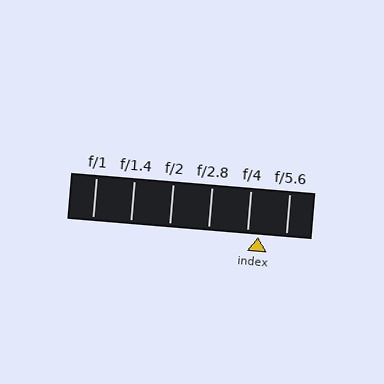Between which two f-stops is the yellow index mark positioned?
The index mark is between f/4 and f/5.6.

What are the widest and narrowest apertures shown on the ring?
The widest aperture shown is f/1 and the narrowest is f/5.6.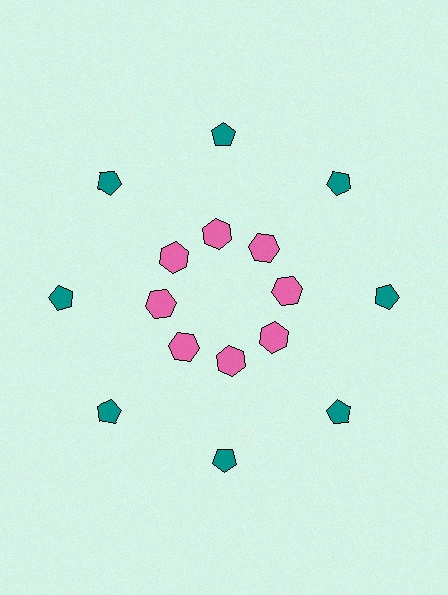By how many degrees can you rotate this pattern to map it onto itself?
The pattern maps onto itself every 45 degrees of rotation.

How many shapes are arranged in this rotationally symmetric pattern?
There are 16 shapes, arranged in 8 groups of 2.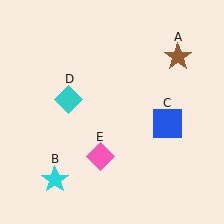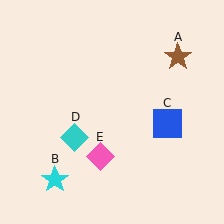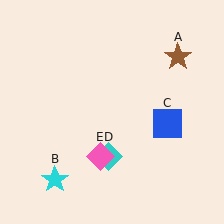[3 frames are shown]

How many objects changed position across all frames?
1 object changed position: cyan diamond (object D).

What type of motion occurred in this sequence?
The cyan diamond (object D) rotated counterclockwise around the center of the scene.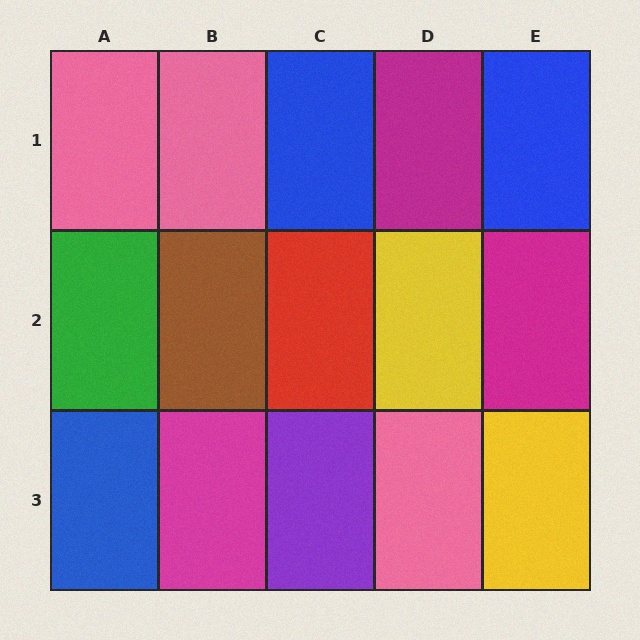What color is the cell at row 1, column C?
Blue.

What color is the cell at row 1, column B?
Pink.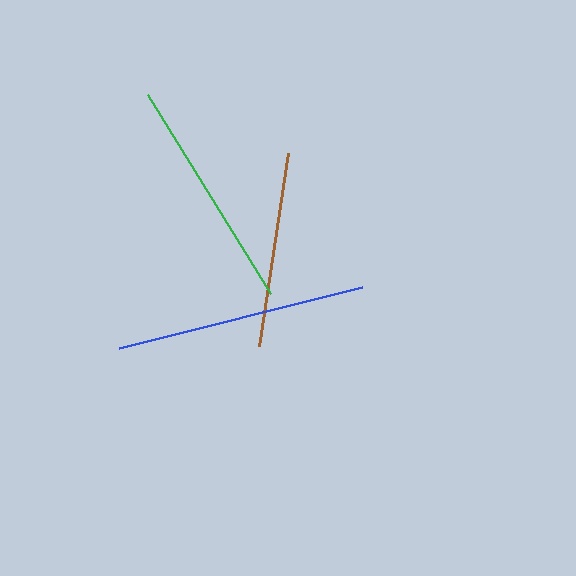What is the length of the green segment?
The green segment is approximately 234 pixels long.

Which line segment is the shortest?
The brown line is the shortest at approximately 195 pixels.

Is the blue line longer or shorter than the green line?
The blue line is longer than the green line.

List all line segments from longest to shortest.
From longest to shortest: blue, green, brown.